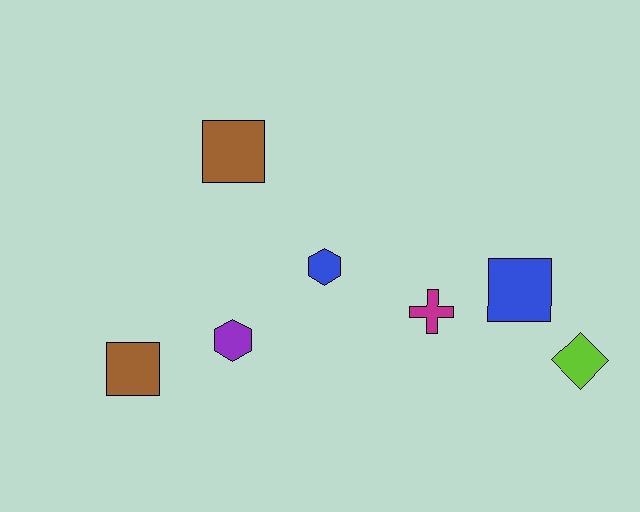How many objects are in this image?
There are 7 objects.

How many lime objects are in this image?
There is 1 lime object.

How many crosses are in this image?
There is 1 cross.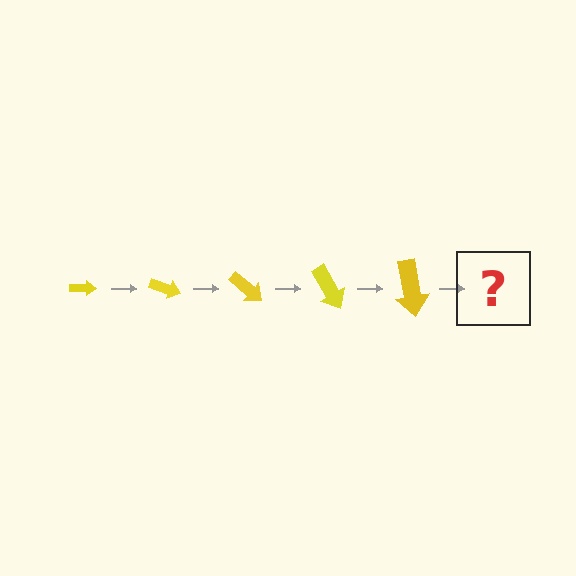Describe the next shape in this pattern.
It should be an arrow, larger than the previous one and rotated 100 degrees from the start.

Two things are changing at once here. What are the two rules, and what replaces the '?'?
The two rules are that the arrow grows larger each step and it rotates 20 degrees each step. The '?' should be an arrow, larger than the previous one and rotated 100 degrees from the start.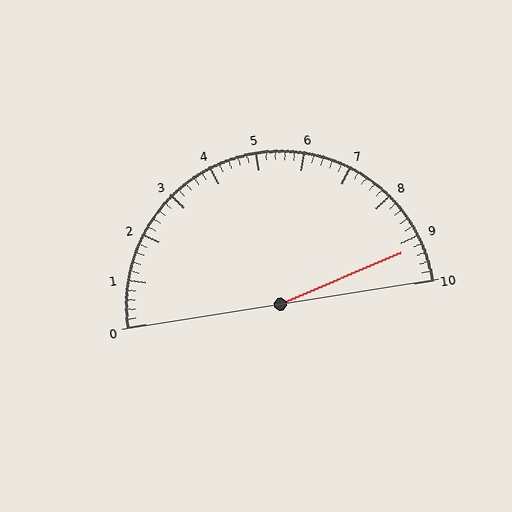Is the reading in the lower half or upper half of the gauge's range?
The reading is in the upper half of the range (0 to 10).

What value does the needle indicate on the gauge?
The needle indicates approximately 9.2.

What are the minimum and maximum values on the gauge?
The gauge ranges from 0 to 10.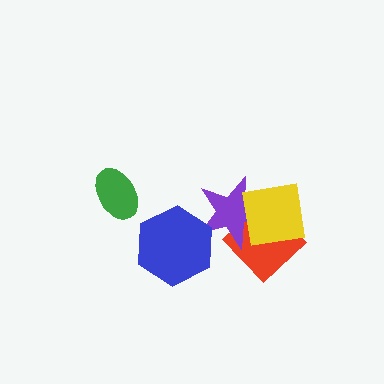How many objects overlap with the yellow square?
2 objects overlap with the yellow square.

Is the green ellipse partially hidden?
No, no other shape covers it.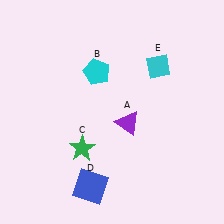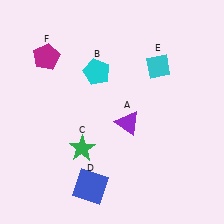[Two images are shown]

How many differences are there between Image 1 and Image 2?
There is 1 difference between the two images.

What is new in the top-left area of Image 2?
A magenta pentagon (F) was added in the top-left area of Image 2.